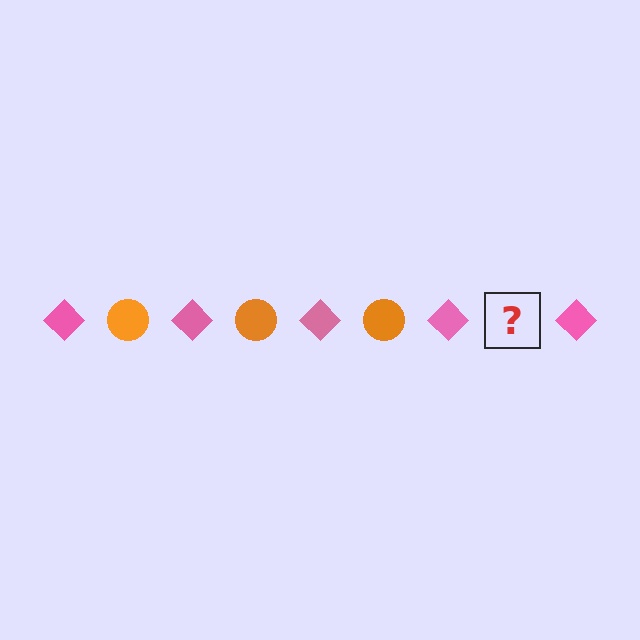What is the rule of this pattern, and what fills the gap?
The rule is that the pattern alternates between pink diamond and orange circle. The gap should be filled with an orange circle.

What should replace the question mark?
The question mark should be replaced with an orange circle.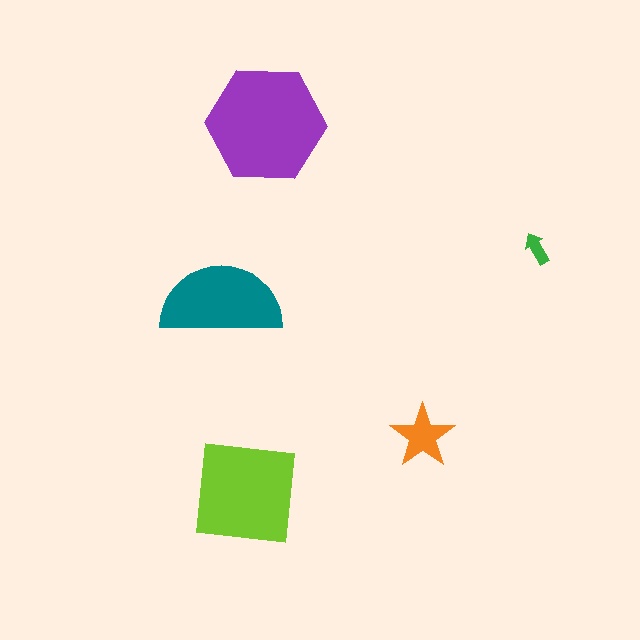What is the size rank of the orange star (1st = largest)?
4th.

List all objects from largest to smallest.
The purple hexagon, the lime square, the teal semicircle, the orange star, the green arrow.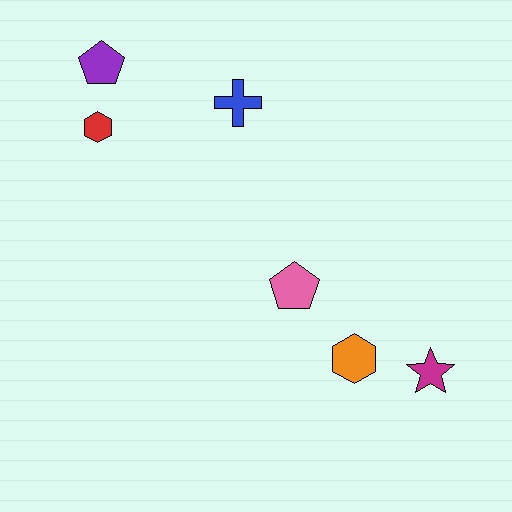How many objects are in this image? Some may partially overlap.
There are 6 objects.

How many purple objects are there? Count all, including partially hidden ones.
There is 1 purple object.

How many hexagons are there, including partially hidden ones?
There are 2 hexagons.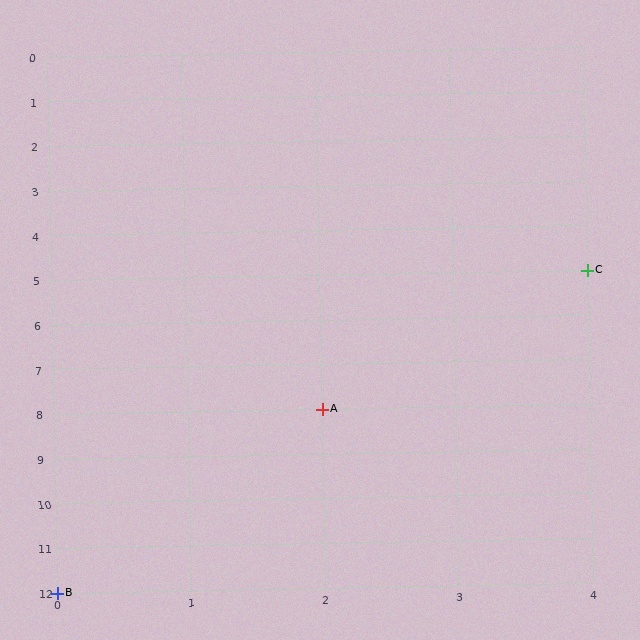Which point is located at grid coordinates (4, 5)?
Point C is at (4, 5).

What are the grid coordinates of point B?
Point B is at grid coordinates (0, 12).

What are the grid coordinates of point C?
Point C is at grid coordinates (4, 5).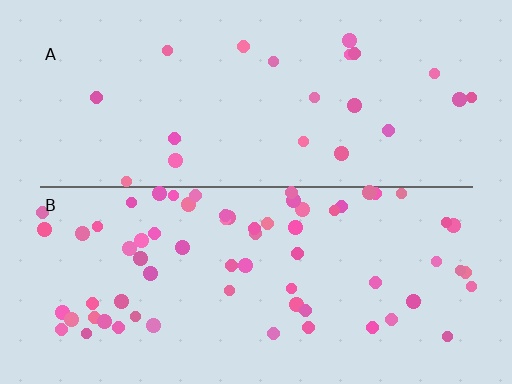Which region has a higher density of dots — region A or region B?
B (the bottom).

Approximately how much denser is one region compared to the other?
Approximately 3.1× — region B over region A.